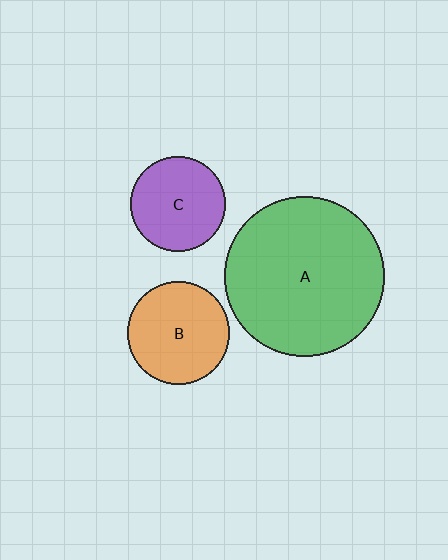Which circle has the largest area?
Circle A (green).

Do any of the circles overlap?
No, none of the circles overlap.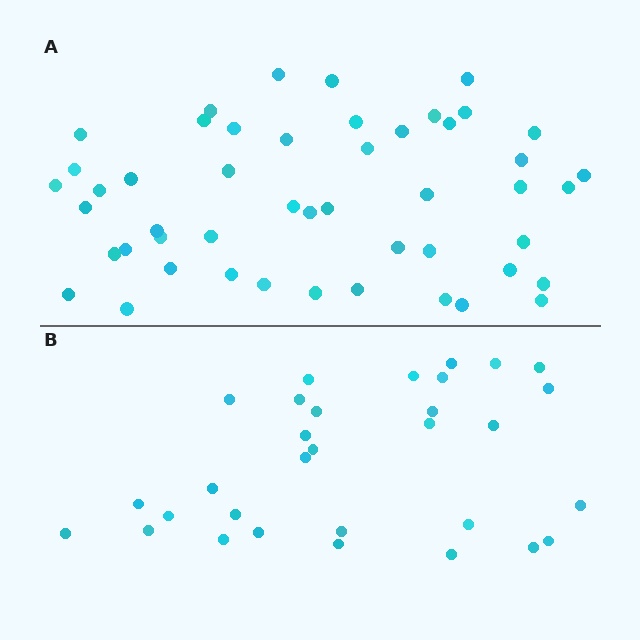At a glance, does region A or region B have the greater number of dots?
Region A (the top region) has more dots.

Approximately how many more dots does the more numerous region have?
Region A has approximately 20 more dots than region B.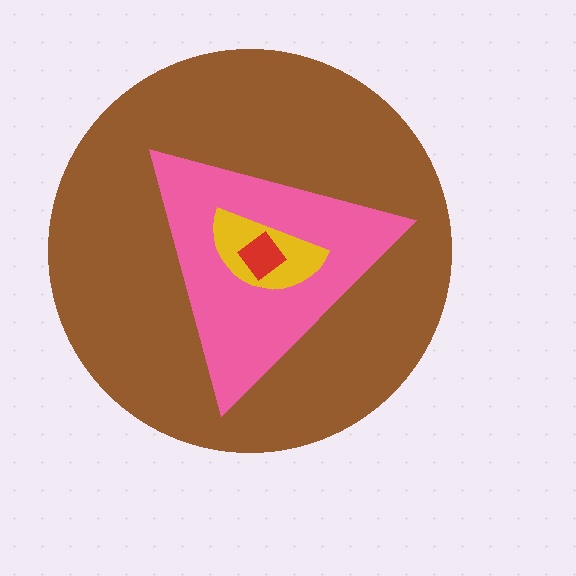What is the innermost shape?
The red diamond.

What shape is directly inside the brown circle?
The pink triangle.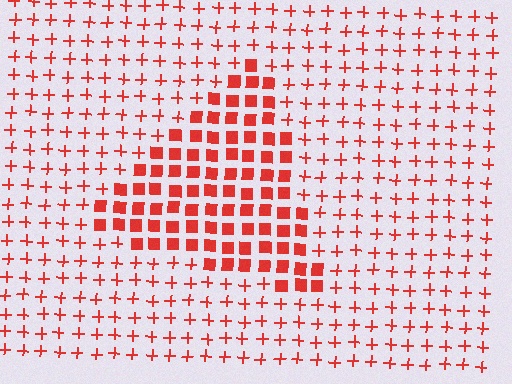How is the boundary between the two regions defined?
The boundary is defined by a change in element shape: squares inside vs. plus signs outside. All elements share the same color and spacing.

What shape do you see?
I see a triangle.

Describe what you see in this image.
The image is filled with small red elements arranged in a uniform grid. A triangle-shaped region contains squares, while the surrounding area contains plus signs. The boundary is defined purely by the change in element shape.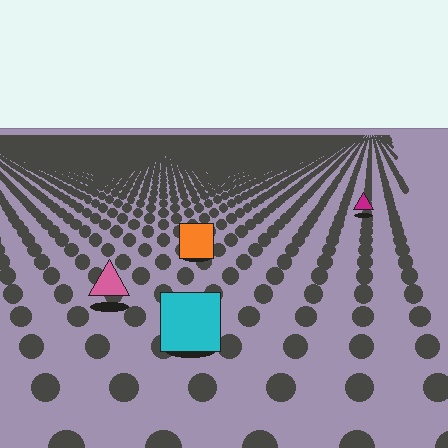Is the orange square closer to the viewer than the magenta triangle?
Yes. The orange square is closer — you can tell from the texture gradient: the ground texture is coarser near it.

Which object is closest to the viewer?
The cyan square is closest. The texture marks near it are larger and more spread out.